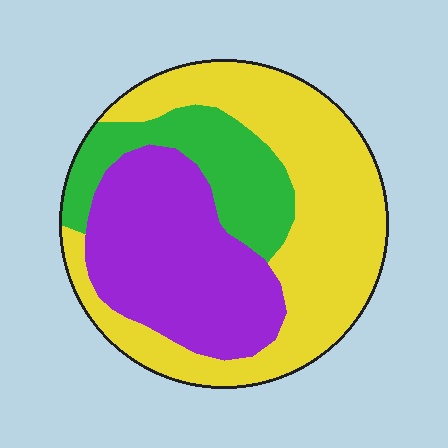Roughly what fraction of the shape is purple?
Purple takes up about one third (1/3) of the shape.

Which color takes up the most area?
Yellow, at roughly 50%.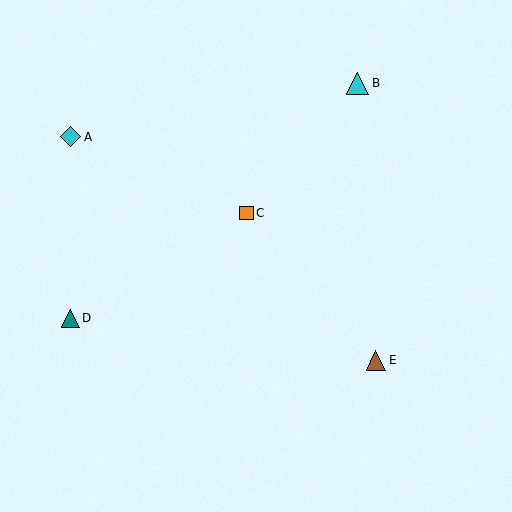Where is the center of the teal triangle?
The center of the teal triangle is at (70, 318).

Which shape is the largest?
The cyan triangle (labeled B) is the largest.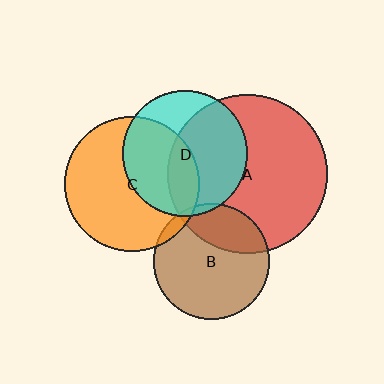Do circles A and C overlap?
Yes.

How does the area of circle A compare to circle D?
Approximately 1.6 times.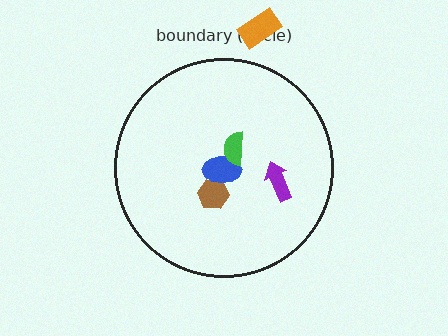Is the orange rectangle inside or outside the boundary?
Outside.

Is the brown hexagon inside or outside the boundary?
Inside.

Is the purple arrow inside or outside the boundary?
Inside.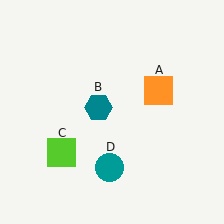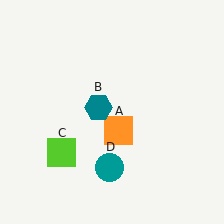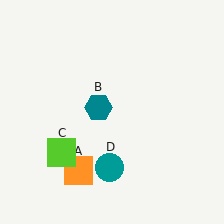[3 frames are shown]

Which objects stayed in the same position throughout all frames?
Teal hexagon (object B) and lime square (object C) and teal circle (object D) remained stationary.